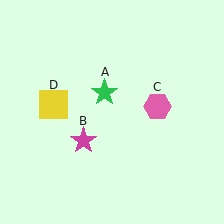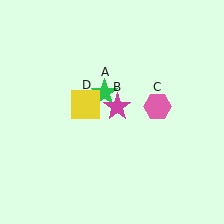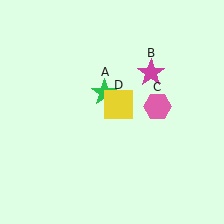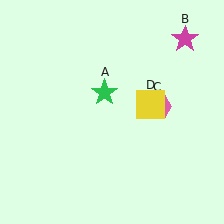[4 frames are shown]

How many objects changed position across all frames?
2 objects changed position: magenta star (object B), yellow square (object D).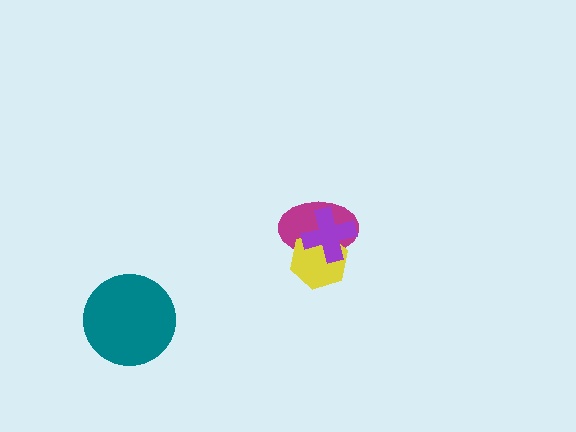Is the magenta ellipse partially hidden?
Yes, it is partially covered by another shape.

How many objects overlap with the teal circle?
0 objects overlap with the teal circle.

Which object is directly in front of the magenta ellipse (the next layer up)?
The yellow hexagon is directly in front of the magenta ellipse.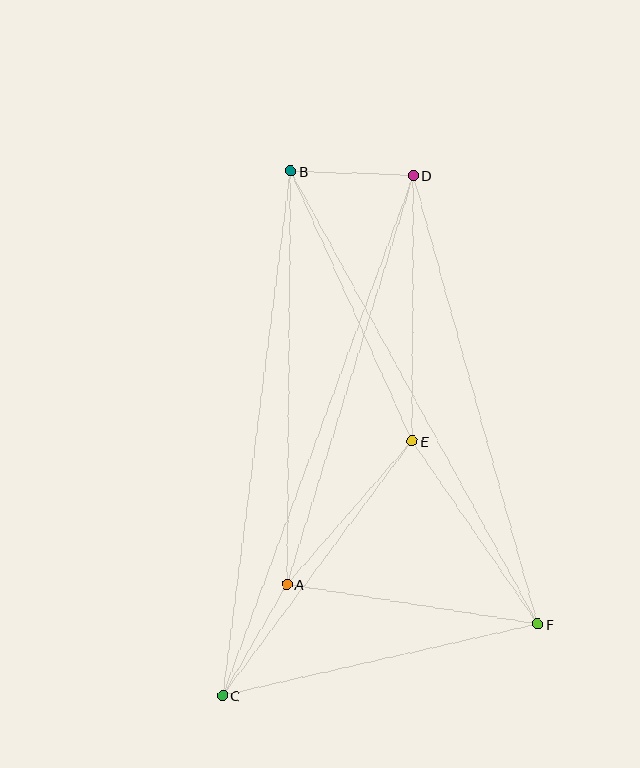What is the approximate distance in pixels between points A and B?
The distance between A and B is approximately 413 pixels.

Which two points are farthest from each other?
Points C and D are farthest from each other.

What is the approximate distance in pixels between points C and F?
The distance between C and F is approximately 323 pixels.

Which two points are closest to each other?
Points B and D are closest to each other.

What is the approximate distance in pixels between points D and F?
The distance between D and F is approximately 466 pixels.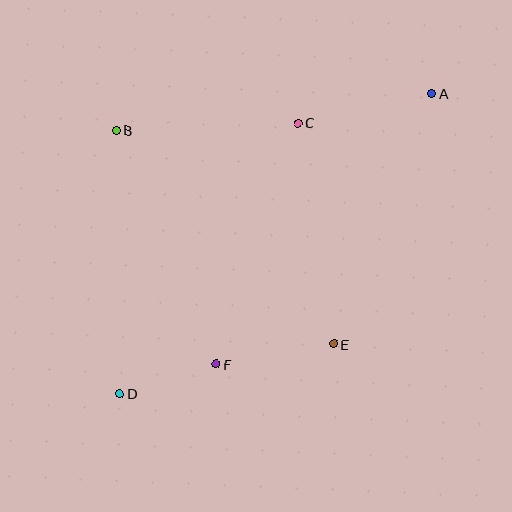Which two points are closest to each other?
Points D and F are closest to each other.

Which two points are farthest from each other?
Points A and D are farthest from each other.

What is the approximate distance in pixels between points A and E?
The distance between A and E is approximately 269 pixels.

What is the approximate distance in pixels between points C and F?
The distance between C and F is approximately 254 pixels.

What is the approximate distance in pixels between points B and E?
The distance between B and E is approximately 305 pixels.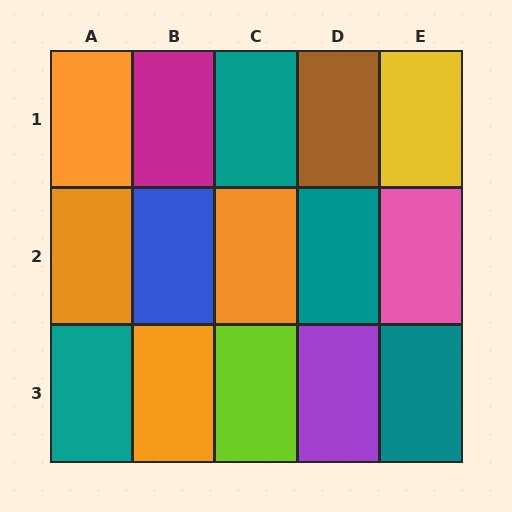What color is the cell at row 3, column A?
Teal.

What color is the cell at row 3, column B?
Orange.